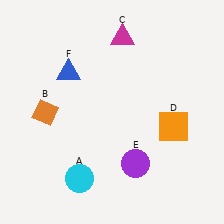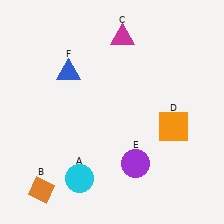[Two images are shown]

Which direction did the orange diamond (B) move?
The orange diamond (B) moved down.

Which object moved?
The orange diamond (B) moved down.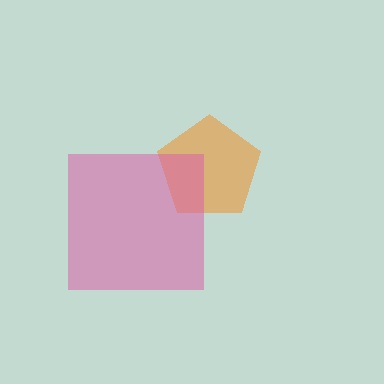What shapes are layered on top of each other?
The layered shapes are: an orange pentagon, a pink square.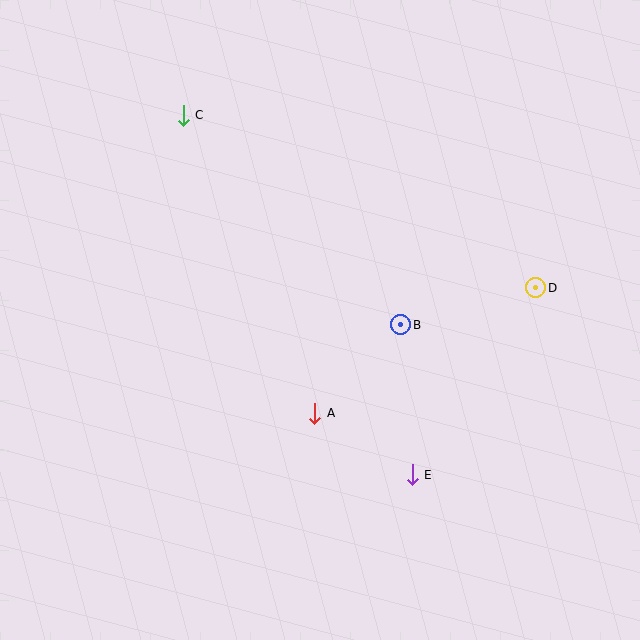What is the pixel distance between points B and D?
The distance between B and D is 140 pixels.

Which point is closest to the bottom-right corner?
Point E is closest to the bottom-right corner.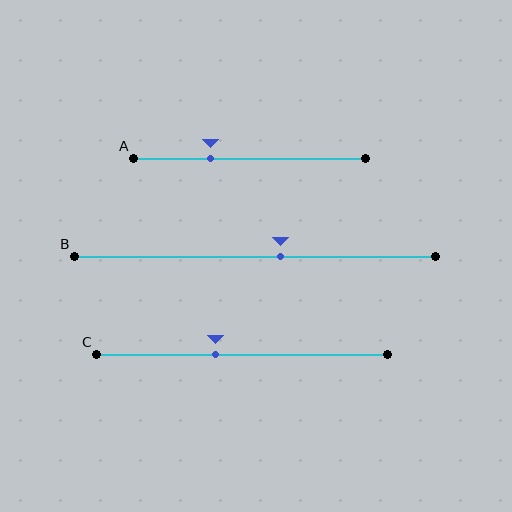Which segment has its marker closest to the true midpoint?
Segment B has its marker closest to the true midpoint.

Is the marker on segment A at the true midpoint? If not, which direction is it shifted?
No, the marker on segment A is shifted to the left by about 17% of the segment length.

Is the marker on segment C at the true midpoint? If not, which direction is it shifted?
No, the marker on segment C is shifted to the left by about 9% of the segment length.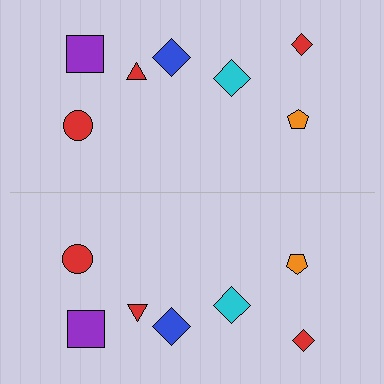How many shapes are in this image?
There are 14 shapes in this image.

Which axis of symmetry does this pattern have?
The pattern has a horizontal axis of symmetry running through the center of the image.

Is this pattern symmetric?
Yes, this pattern has bilateral (reflection) symmetry.